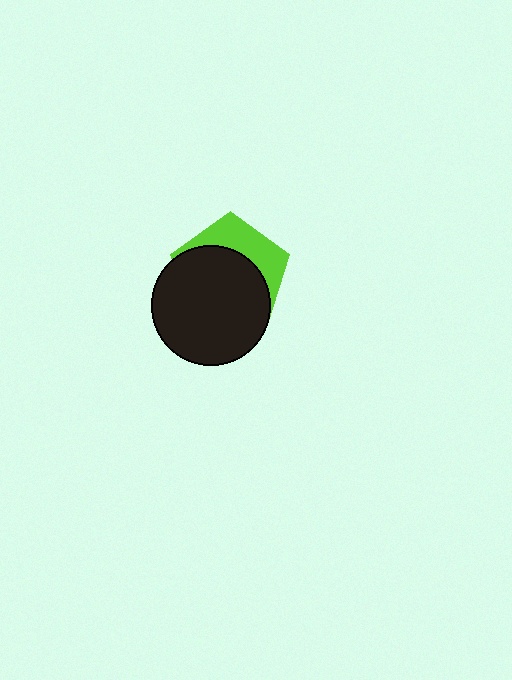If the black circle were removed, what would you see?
You would see the complete lime pentagon.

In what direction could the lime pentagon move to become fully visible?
The lime pentagon could move up. That would shift it out from behind the black circle entirely.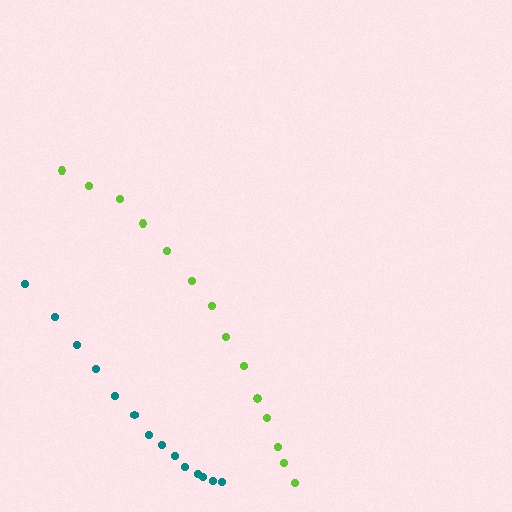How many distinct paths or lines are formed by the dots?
There are 2 distinct paths.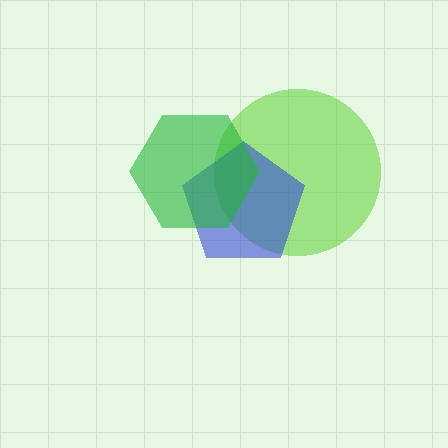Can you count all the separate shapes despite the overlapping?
Yes, there are 3 separate shapes.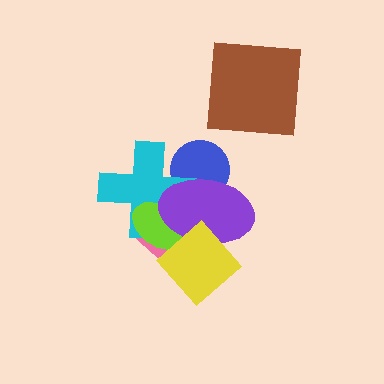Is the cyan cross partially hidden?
Yes, it is partially covered by another shape.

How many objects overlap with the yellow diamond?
3 objects overlap with the yellow diamond.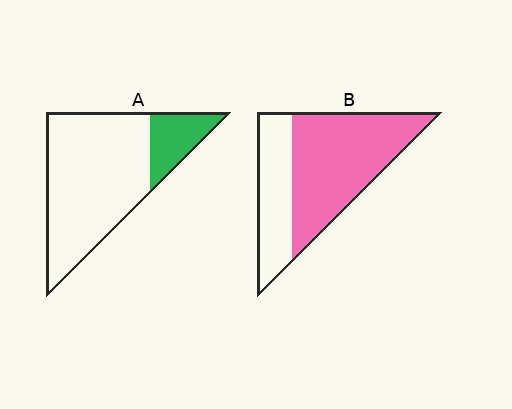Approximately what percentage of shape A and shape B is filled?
A is approximately 20% and B is approximately 65%.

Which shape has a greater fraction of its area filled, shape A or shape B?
Shape B.